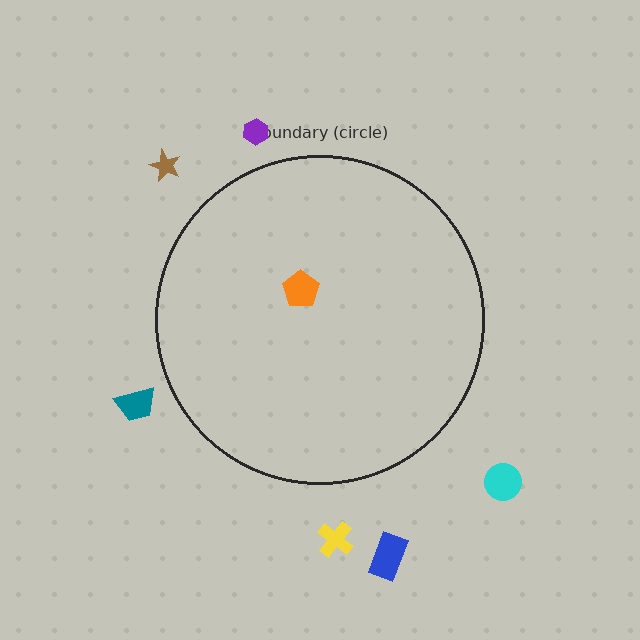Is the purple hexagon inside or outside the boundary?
Outside.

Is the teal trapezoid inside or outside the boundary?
Outside.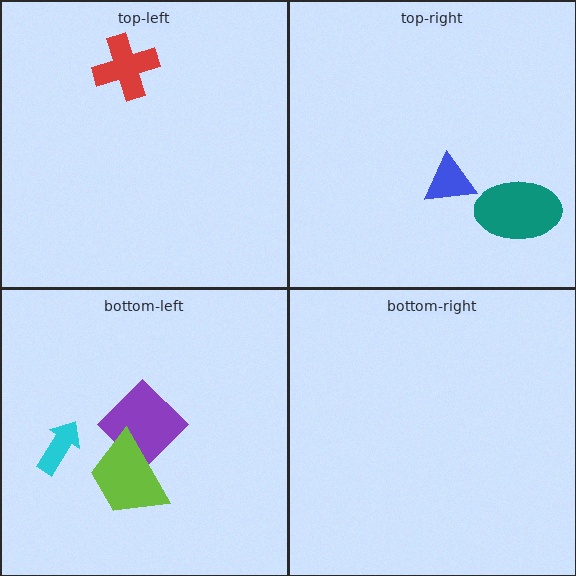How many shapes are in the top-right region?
2.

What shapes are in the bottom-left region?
The cyan arrow, the purple diamond, the lime trapezoid.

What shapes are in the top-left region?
The red cross.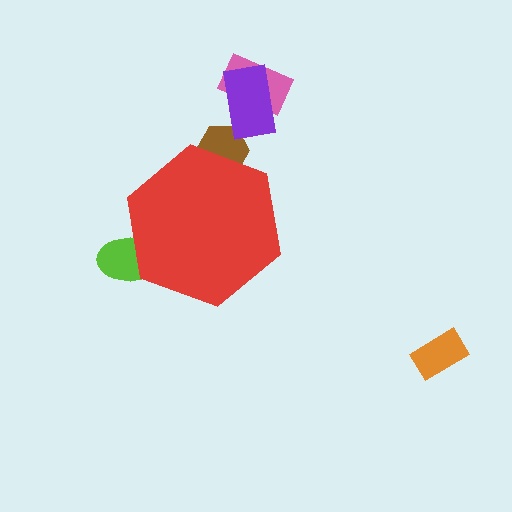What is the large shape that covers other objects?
A red hexagon.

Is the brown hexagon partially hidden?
Yes, the brown hexagon is partially hidden behind the red hexagon.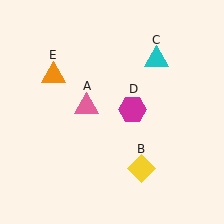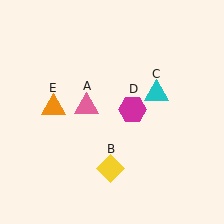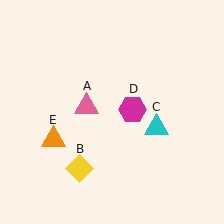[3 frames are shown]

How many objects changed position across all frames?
3 objects changed position: yellow diamond (object B), cyan triangle (object C), orange triangle (object E).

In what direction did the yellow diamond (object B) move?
The yellow diamond (object B) moved left.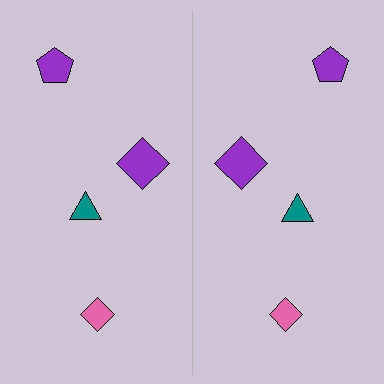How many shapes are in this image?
There are 8 shapes in this image.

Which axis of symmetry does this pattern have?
The pattern has a vertical axis of symmetry running through the center of the image.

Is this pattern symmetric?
Yes, this pattern has bilateral (reflection) symmetry.